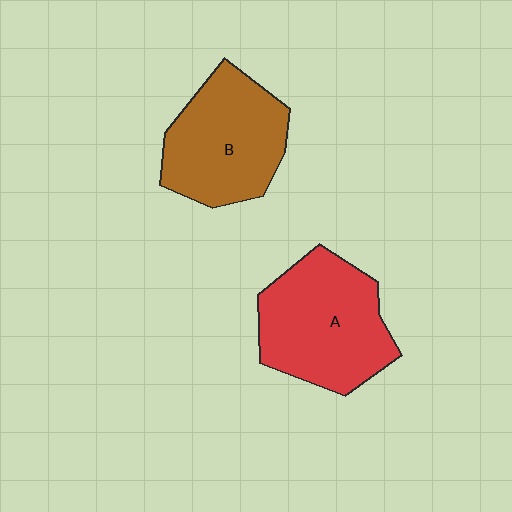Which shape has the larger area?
Shape A (red).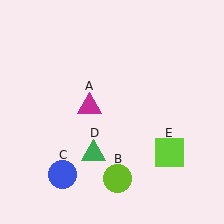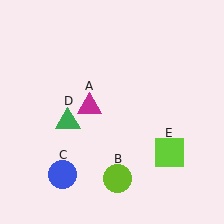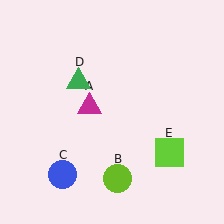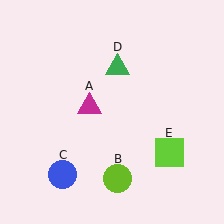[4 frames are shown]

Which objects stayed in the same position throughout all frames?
Magenta triangle (object A) and lime circle (object B) and blue circle (object C) and lime square (object E) remained stationary.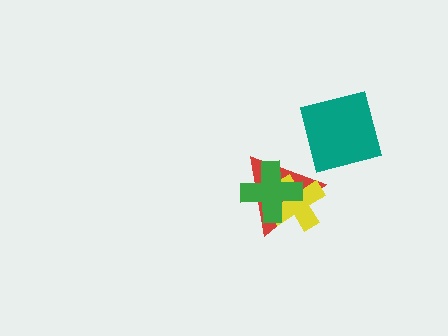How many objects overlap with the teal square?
0 objects overlap with the teal square.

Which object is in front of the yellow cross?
The green cross is in front of the yellow cross.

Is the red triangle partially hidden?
Yes, it is partially covered by another shape.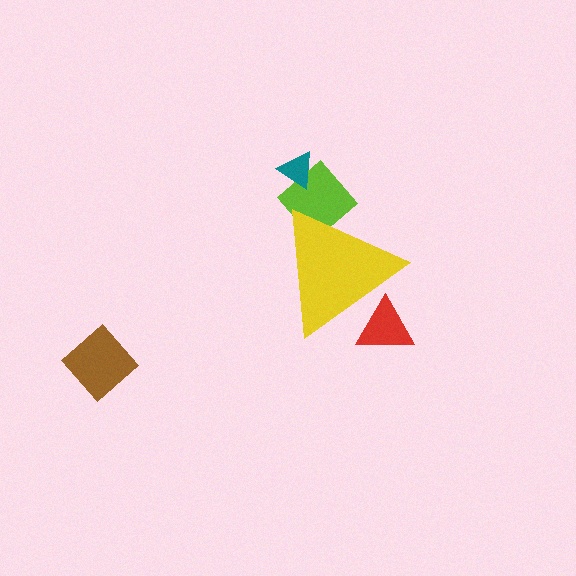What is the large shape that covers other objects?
A yellow triangle.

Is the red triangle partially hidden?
Yes, the red triangle is partially hidden behind the yellow triangle.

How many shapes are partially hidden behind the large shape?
2 shapes are partially hidden.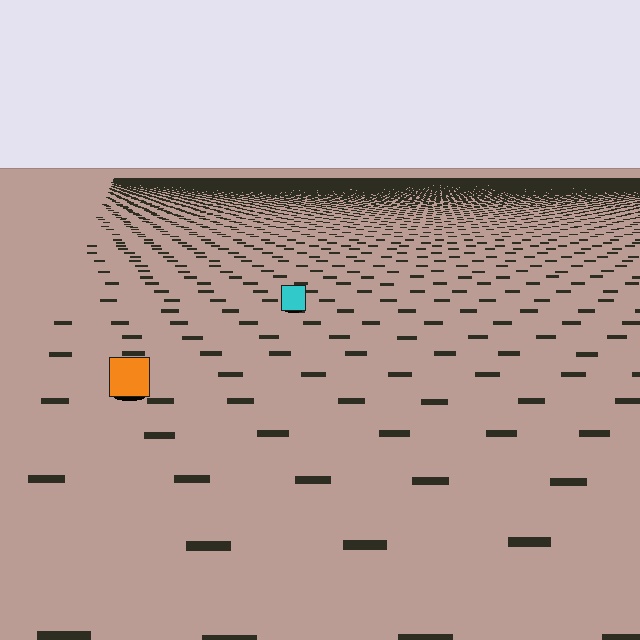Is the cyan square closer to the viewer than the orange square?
No. The orange square is closer — you can tell from the texture gradient: the ground texture is coarser near it.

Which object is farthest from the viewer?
The cyan square is farthest from the viewer. It appears smaller and the ground texture around it is denser.